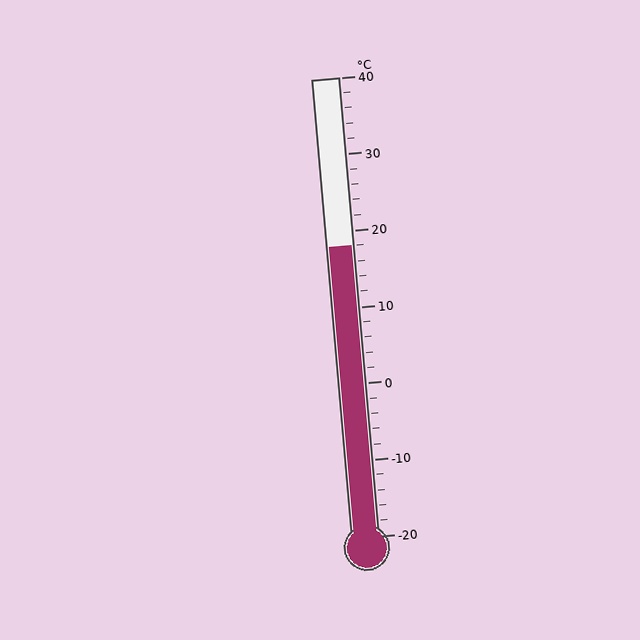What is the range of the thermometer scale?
The thermometer scale ranges from -20°C to 40°C.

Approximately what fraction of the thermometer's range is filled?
The thermometer is filled to approximately 65% of its range.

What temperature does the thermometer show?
The thermometer shows approximately 18°C.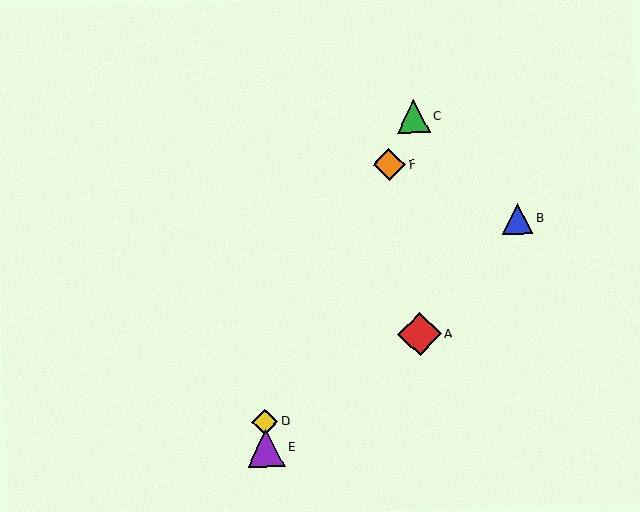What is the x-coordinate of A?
Object A is at x≈419.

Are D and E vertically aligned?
Yes, both are at x≈265.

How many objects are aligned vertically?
2 objects (D, E) are aligned vertically.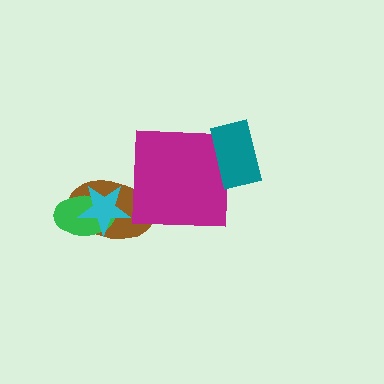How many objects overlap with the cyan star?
2 objects overlap with the cyan star.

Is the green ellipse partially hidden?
Yes, it is partially covered by another shape.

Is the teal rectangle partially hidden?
No, no other shape covers it.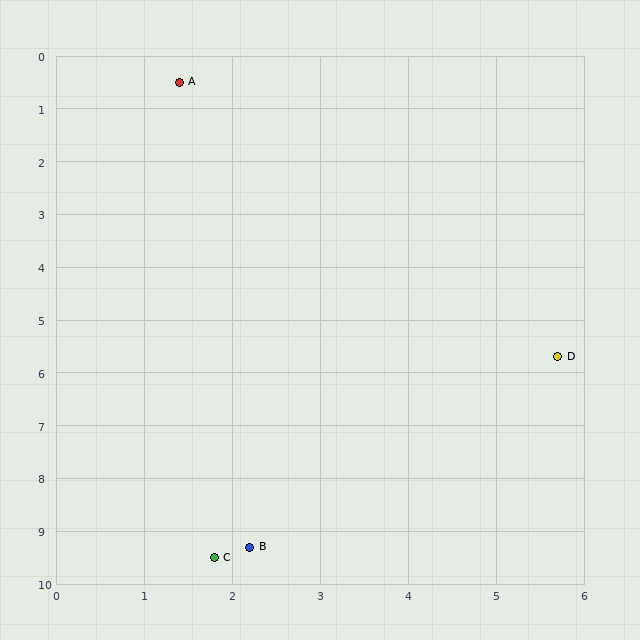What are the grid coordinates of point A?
Point A is at approximately (1.4, 0.5).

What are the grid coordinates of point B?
Point B is at approximately (2.2, 9.3).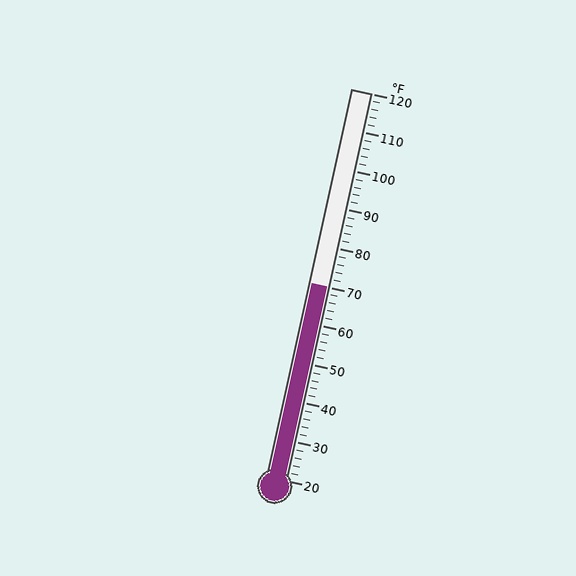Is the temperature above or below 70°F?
The temperature is at 70°F.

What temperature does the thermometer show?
The thermometer shows approximately 70°F.